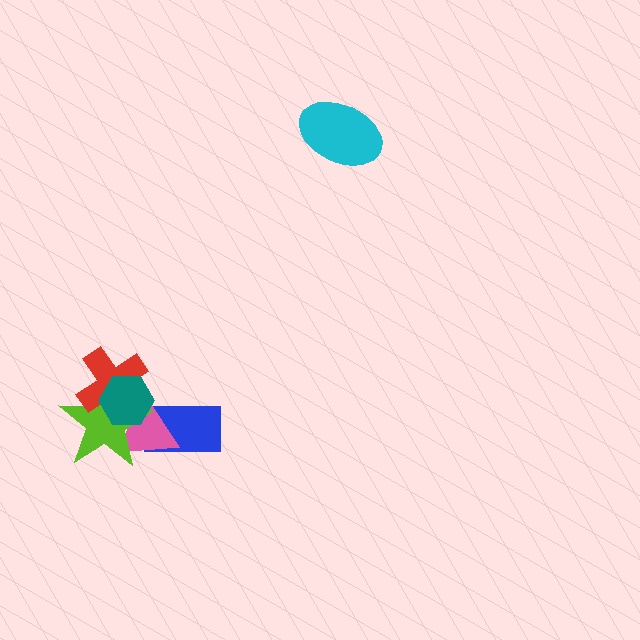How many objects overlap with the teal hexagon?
3 objects overlap with the teal hexagon.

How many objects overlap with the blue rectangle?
2 objects overlap with the blue rectangle.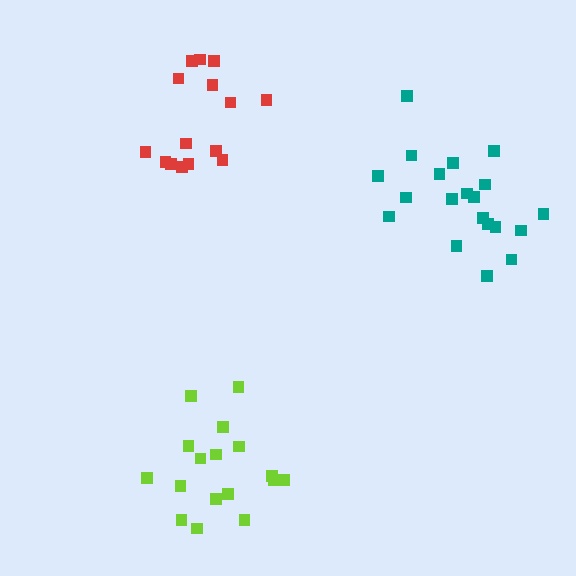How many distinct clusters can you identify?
There are 3 distinct clusters.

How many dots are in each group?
Group 1: 17 dots, Group 2: 20 dots, Group 3: 15 dots (52 total).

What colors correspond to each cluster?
The clusters are colored: lime, teal, red.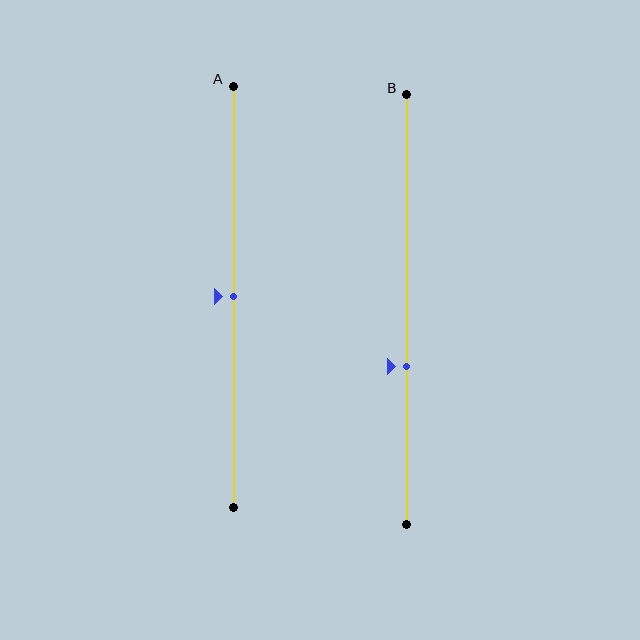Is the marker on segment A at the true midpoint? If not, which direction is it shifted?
Yes, the marker on segment A is at the true midpoint.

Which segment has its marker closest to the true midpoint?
Segment A has its marker closest to the true midpoint.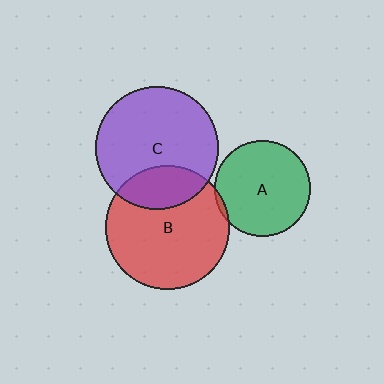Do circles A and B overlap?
Yes.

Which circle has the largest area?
Circle B (red).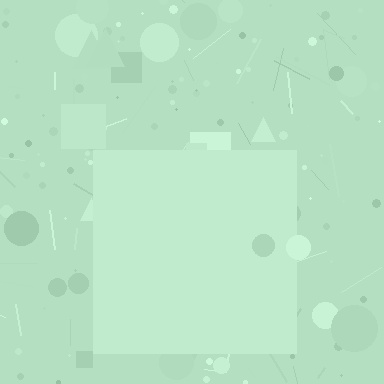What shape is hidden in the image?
A square is hidden in the image.